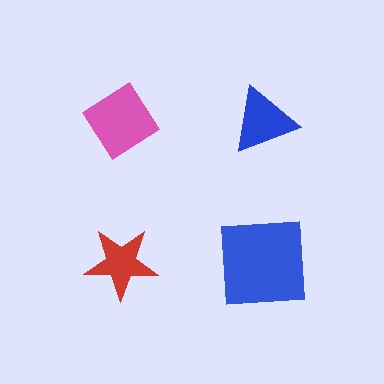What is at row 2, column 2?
A blue square.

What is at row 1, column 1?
A pink diamond.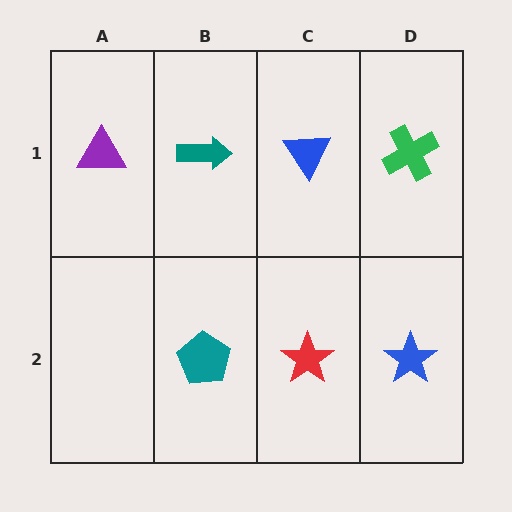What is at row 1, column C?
A blue triangle.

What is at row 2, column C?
A red star.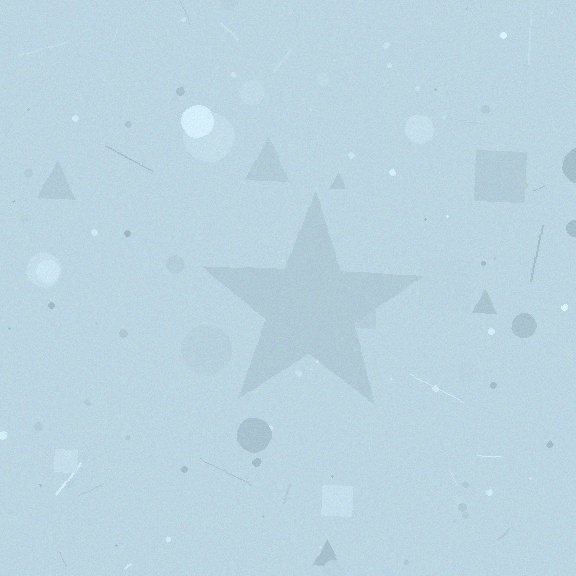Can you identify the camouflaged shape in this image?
The camouflaged shape is a star.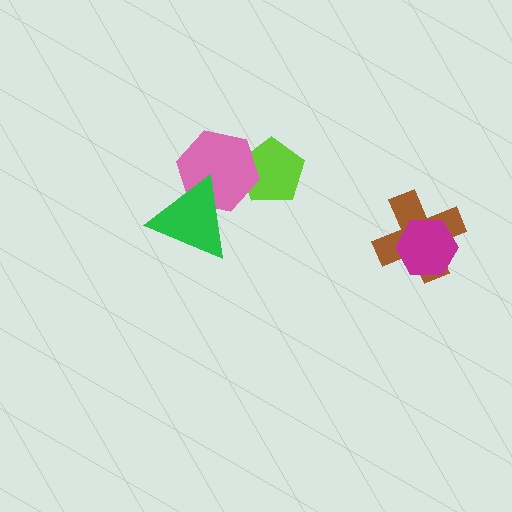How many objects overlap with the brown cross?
1 object overlaps with the brown cross.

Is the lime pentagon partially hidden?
Yes, it is partially covered by another shape.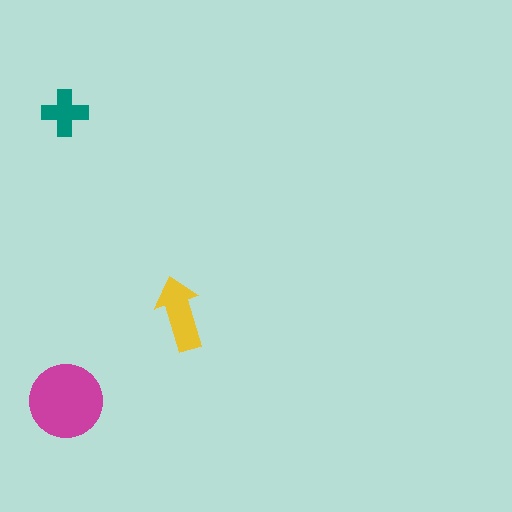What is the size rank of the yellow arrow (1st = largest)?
2nd.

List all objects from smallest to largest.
The teal cross, the yellow arrow, the magenta circle.